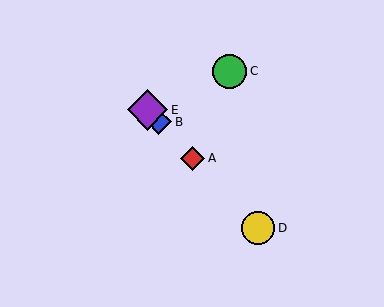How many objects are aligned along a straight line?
4 objects (A, B, D, E) are aligned along a straight line.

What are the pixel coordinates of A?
Object A is at (193, 158).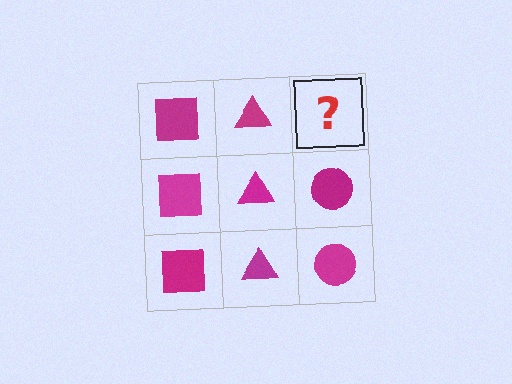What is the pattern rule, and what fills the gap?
The rule is that each column has a consistent shape. The gap should be filled with a magenta circle.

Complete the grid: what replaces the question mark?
The question mark should be replaced with a magenta circle.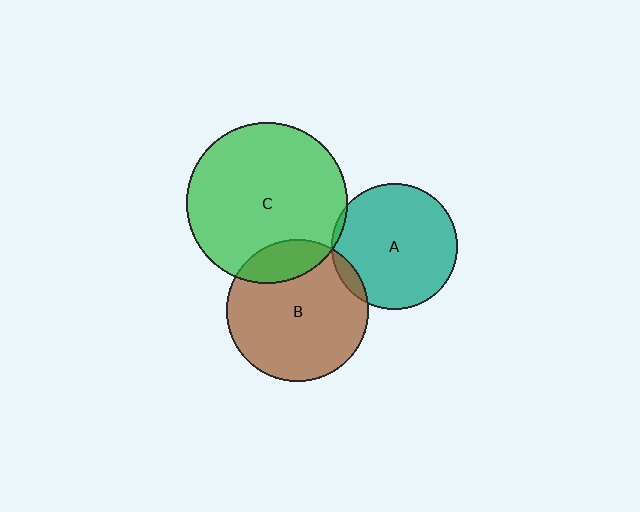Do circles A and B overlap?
Yes.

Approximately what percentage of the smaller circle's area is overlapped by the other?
Approximately 5%.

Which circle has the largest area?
Circle C (green).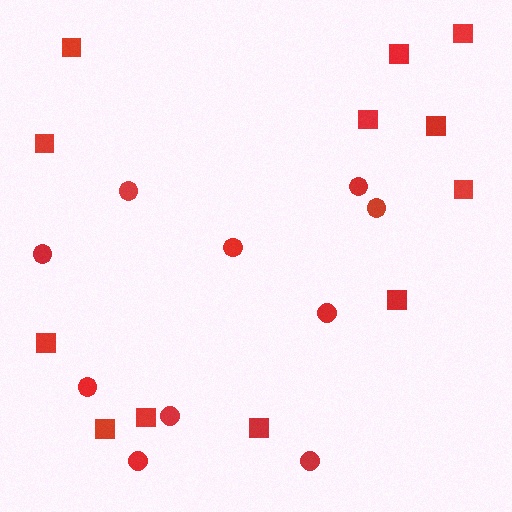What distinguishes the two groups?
There are 2 groups: one group of circles (10) and one group of squares (12).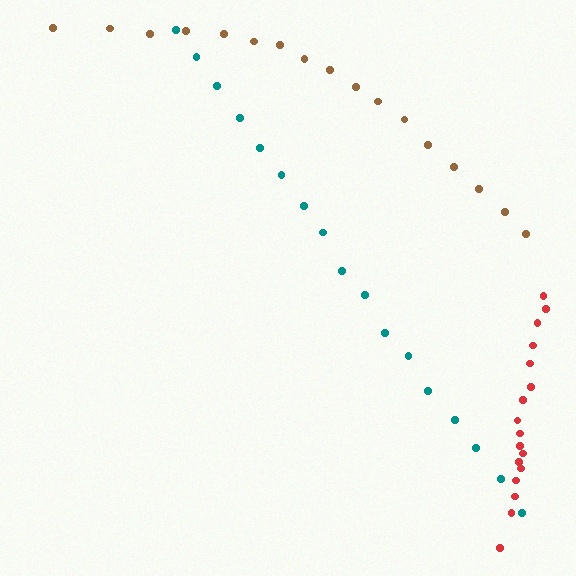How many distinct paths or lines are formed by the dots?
There are 3 distinct paths.